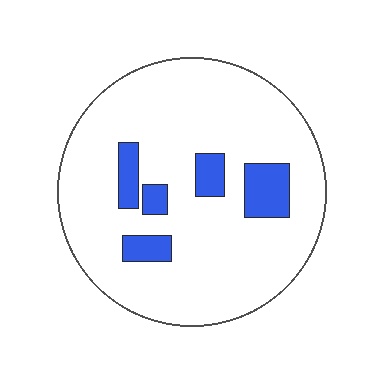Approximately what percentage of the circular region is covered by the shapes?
Approximately 15%.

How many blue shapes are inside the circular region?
5.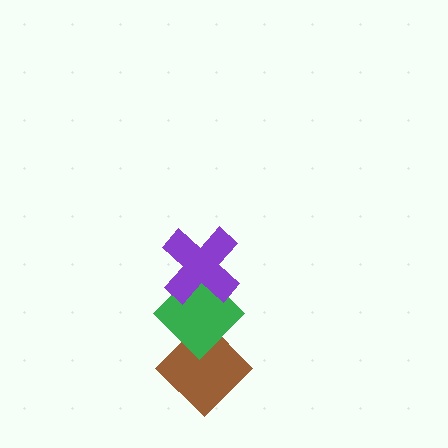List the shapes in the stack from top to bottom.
From top to bottom: the purple cross, the green diamond, the brown diamond.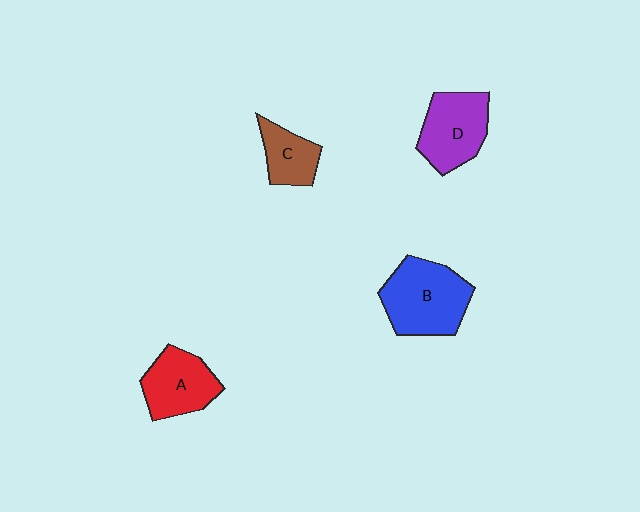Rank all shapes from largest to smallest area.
From largest to smallest: B (blue), D (purple), A (red), C (brown).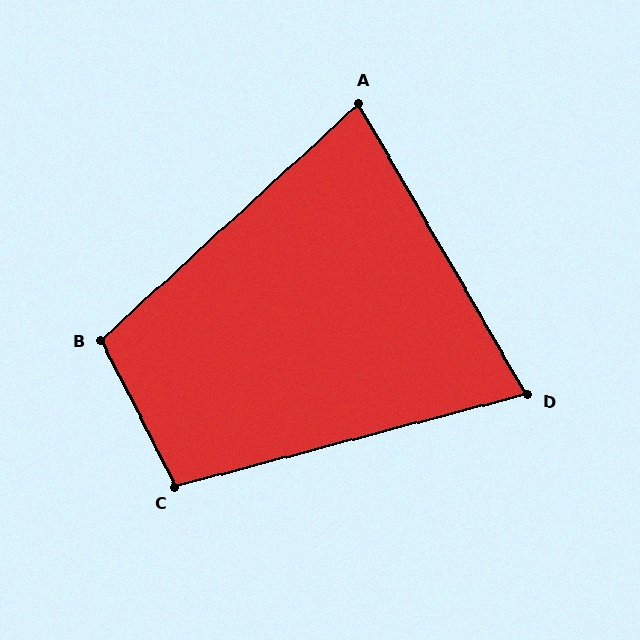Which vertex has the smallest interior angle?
D, at approximately 75 degrees.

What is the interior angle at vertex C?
Approximately 103 degrees (obtuse).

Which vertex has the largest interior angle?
B, at approximately 105 degrees.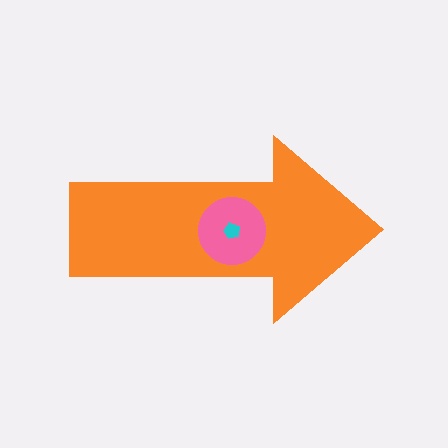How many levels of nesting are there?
3.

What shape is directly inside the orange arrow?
The pink circle.